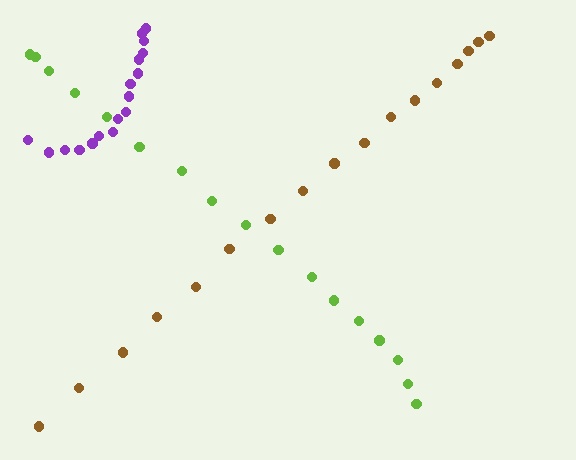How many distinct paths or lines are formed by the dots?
There are 3 distinct paths.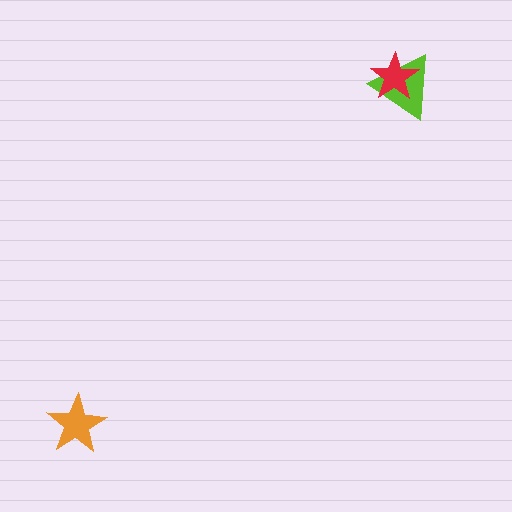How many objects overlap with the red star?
1 object overlaps with the red star.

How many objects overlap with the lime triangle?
1 object overlaps with the lime triangle.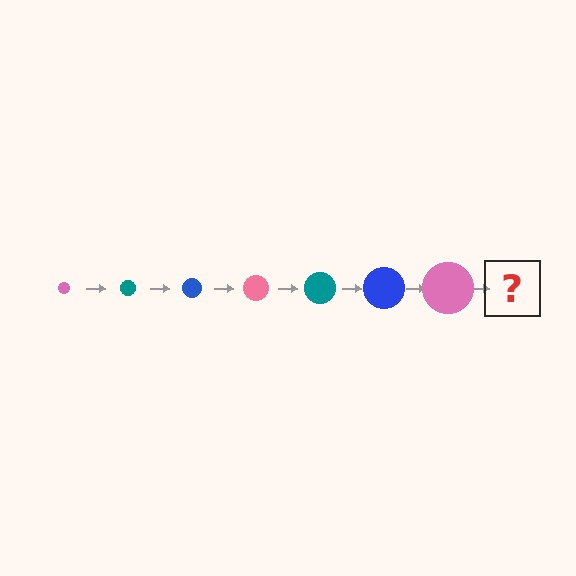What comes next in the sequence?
The next element should be a teal circle, larger than the previous one.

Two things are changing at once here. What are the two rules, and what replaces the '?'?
The two rules are that the circle grows larger each step and the color cycles through pink, teal, and blue. The '?' should be a teal circle, larger than the previous one.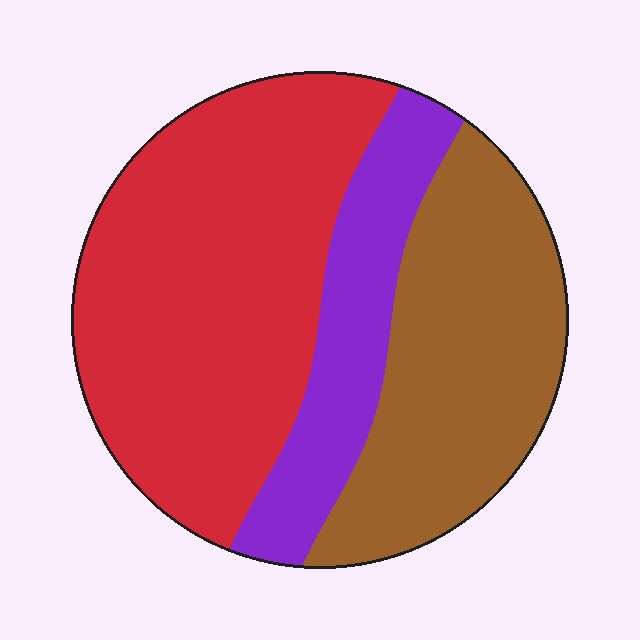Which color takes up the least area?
Purple, at roughly 20%.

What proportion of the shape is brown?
Brown takes up between a sixth and a third of the shape.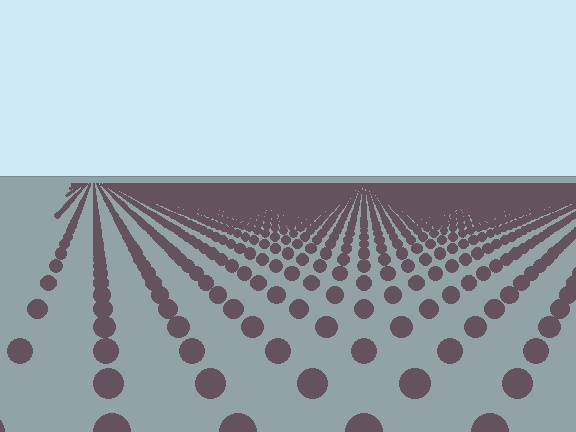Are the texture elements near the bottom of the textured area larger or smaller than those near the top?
Larger. Near the bottom, elements are closer to the viewer and appear at a bigger on-screen size.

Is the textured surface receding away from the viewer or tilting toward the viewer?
The surface is receding away from the viewer. Texture elements get smaller and denser toward the top.